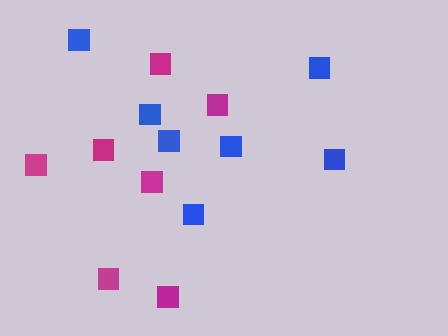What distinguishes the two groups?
There are 2 groups: one group of blue squares (7) and one group of magenta squares (7).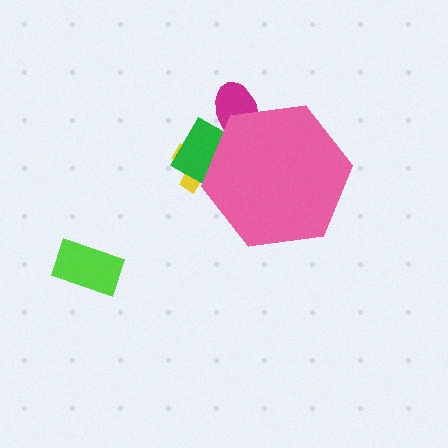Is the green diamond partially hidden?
Yes, the green diamond is partially hidden behind the pink hexagon.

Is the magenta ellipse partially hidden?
Yes, the magenta ellipse is partially hidden behind the pink hexagon.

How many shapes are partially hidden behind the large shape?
3 shapes are partially hidden.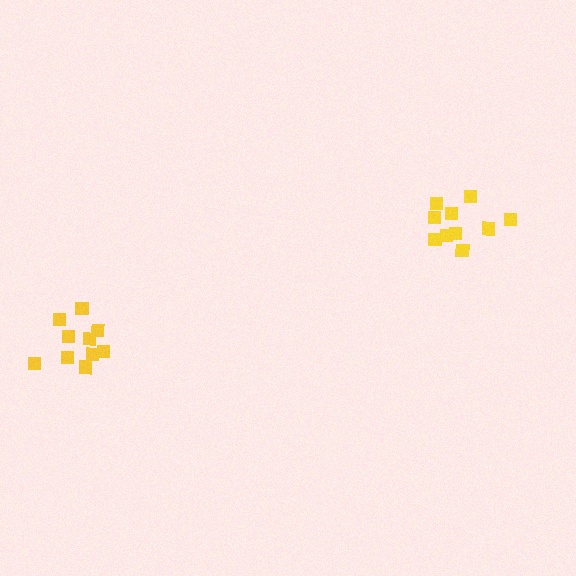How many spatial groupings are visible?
There are 2 spatial groupings.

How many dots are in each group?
Group 1: 10 dots, Group 2: 10 dots (20 total).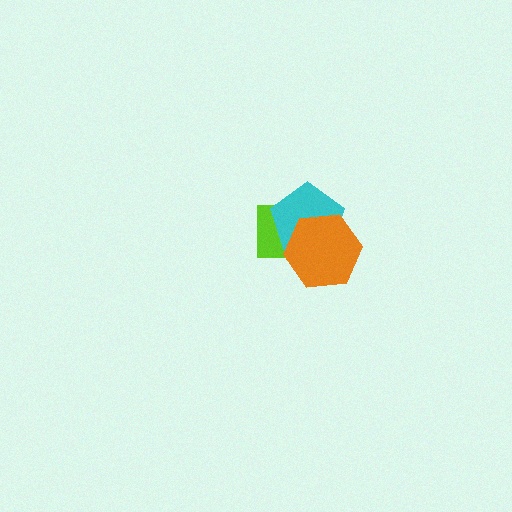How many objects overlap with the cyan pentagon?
2 objects overlap with the cyan pentagon.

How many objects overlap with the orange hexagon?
2 objects overlap with the orange hexagon.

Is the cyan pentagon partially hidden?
Yes, it is partially covered by another shape.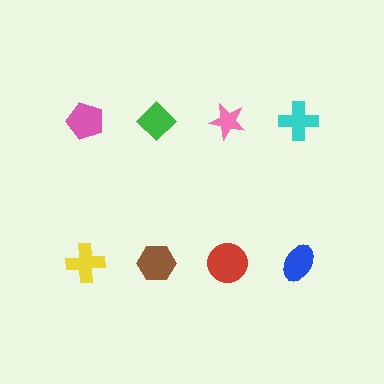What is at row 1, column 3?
A pink star.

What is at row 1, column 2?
A green diamond.